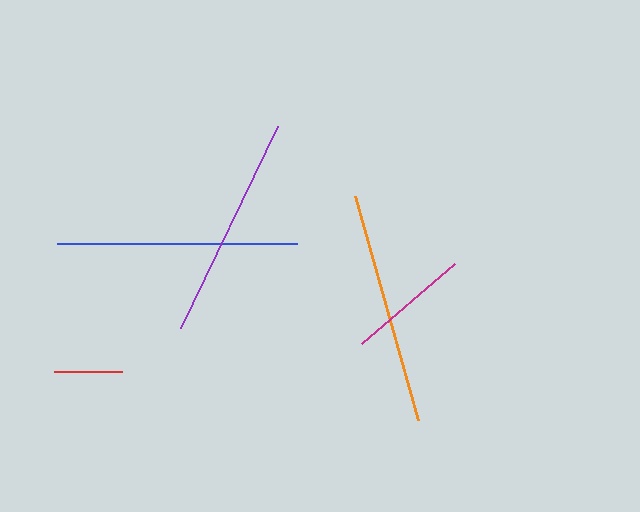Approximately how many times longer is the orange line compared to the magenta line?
The orange line is approximately 1.9 times the length of the magenta line.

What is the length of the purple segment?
The purple segment is approximately 224 pixels long.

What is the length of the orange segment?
The orange segment is approximately 233 pixels long.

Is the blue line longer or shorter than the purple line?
The blue line is longer than the purple line.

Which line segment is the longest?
The blue line is the longest at approximately 240 pixels.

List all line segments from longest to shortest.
From longest to shortest: blue, orange, purple, magenta, red.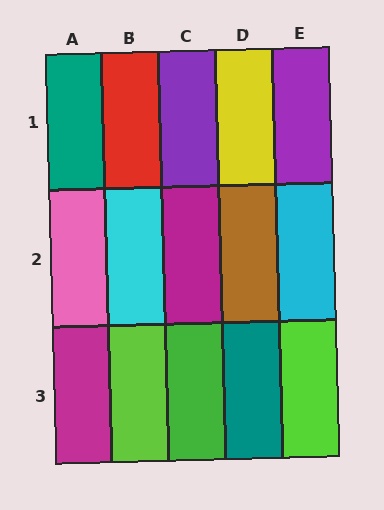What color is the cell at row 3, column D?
Teal.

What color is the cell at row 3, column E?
Lime.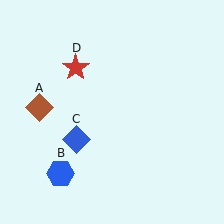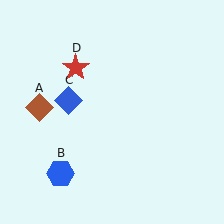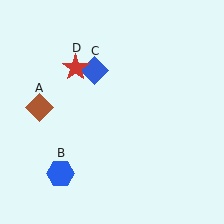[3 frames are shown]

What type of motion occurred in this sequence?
The blue diamond (object C) rotated clockwise around the center of the scene.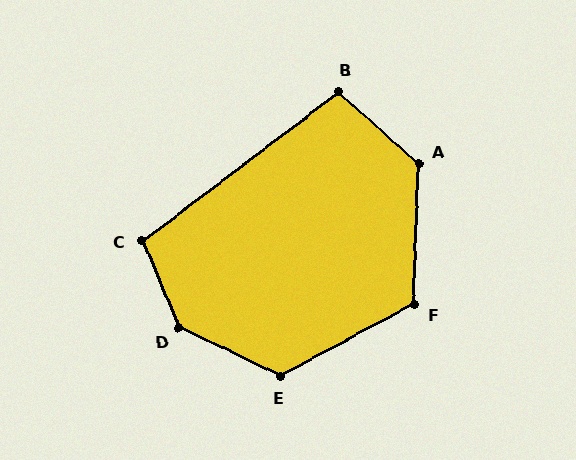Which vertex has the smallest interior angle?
B, at approximately 101 degrees.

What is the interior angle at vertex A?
Approximately 130 degrees (obtuse).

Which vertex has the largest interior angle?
D, at approximately 139 degrees.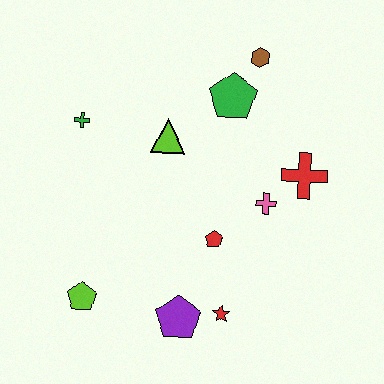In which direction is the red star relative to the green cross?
The red star is below the green cross.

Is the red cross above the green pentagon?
No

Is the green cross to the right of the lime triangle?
No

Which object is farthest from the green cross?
The red star is farthest from the green cross.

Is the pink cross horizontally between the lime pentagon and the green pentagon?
No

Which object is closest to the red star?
The purple pentagon is closest to the red star.